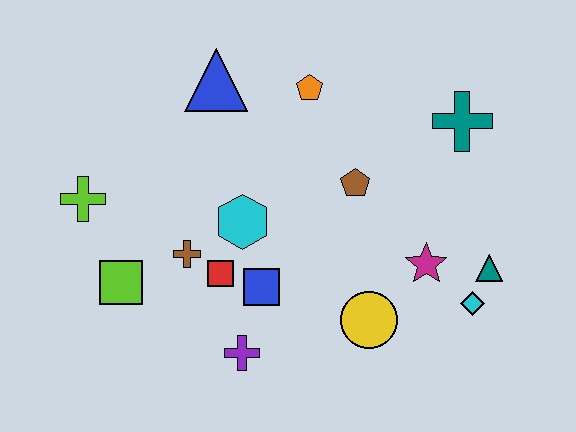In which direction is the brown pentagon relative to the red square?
The brown pentagon is to the right of the red square.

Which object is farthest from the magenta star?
The lime cross is farthest from the magenta star.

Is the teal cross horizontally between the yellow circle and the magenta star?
No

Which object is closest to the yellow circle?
The magenta star is closest to the yellow circle.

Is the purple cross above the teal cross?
No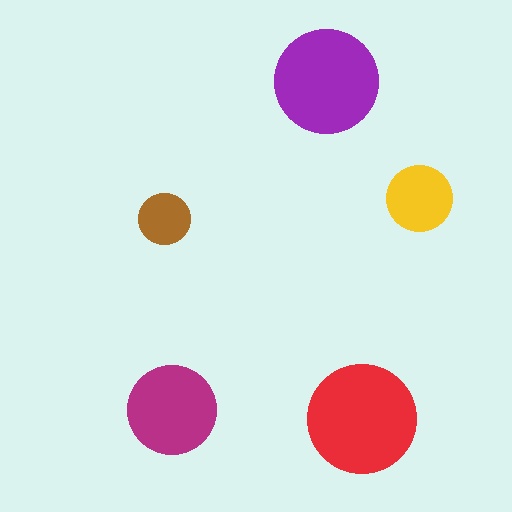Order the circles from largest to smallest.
the red one, the purple one, the magenta one, the yellow one, the brown one.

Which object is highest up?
The purple circle is topmost.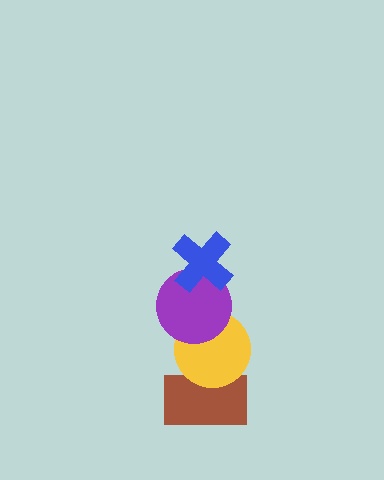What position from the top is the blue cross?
The blue cross is 1st from the top.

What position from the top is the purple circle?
The purple circle is 2nd from the top.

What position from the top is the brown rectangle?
The brown rectangle is 4th from the top.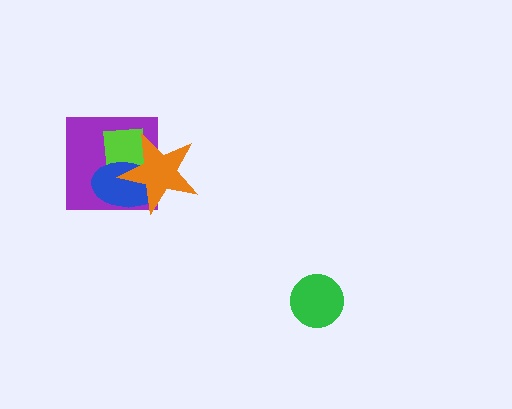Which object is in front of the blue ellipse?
The orange star is in front of the blue ellipse.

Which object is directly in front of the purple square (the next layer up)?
The lime square is directly in front of the purple square.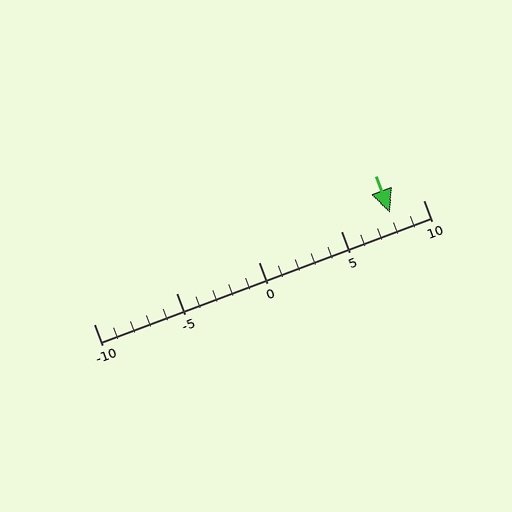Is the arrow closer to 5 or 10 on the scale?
The arrow is closer to 10.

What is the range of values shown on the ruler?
The ruler shows values from -10 to 10.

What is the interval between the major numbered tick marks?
The major tick marks are spaced 5 units apart.